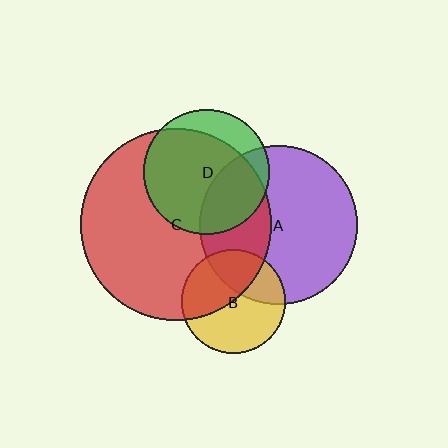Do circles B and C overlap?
Yes.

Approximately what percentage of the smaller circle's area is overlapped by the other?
Approximately 45%.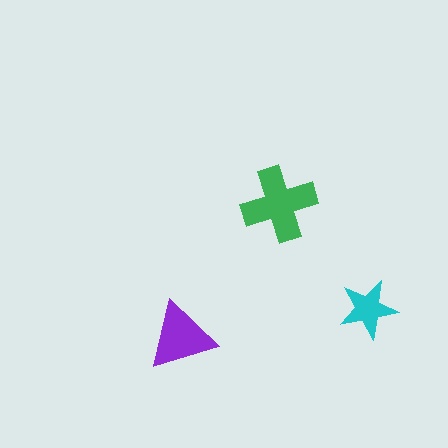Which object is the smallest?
The cyan star.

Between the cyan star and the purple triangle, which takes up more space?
The purple triangle.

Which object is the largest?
The green cross.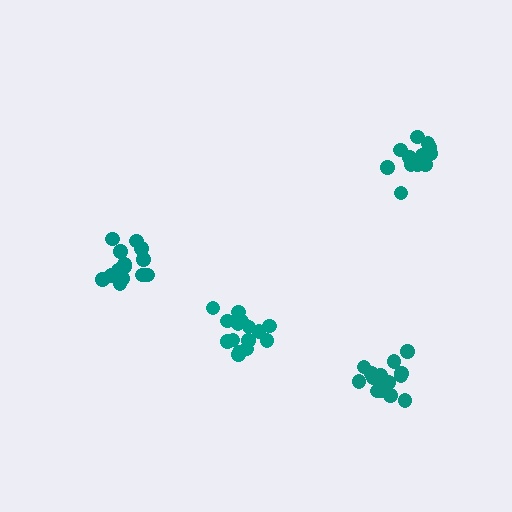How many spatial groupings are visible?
There are 4 spatial groupings.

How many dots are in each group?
Group 1: 12 dots, Group 2: 17 dots, Group 3: 15 dots, Group 4: 16 dots (60 total).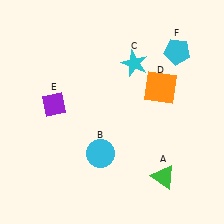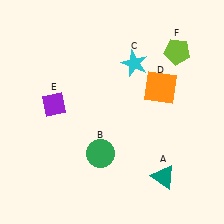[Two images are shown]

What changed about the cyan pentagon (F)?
In Image 1, F is cyan. In Image 2, it changed to lime.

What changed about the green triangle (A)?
In Image 1, A is green. In Image 2, it changed to teal.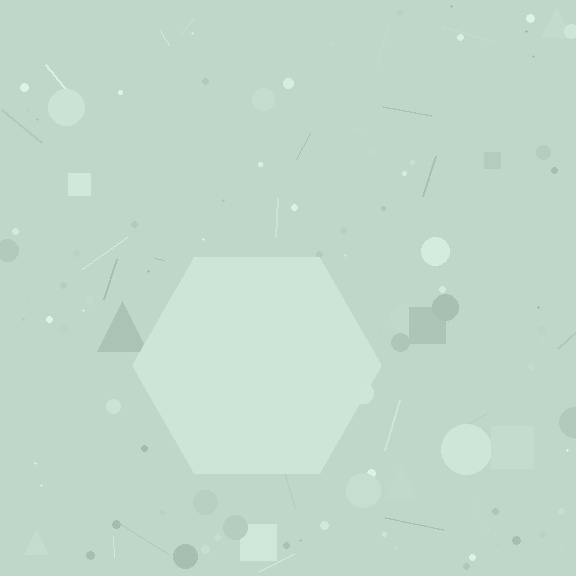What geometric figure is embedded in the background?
A hexagon is embedded in the background.